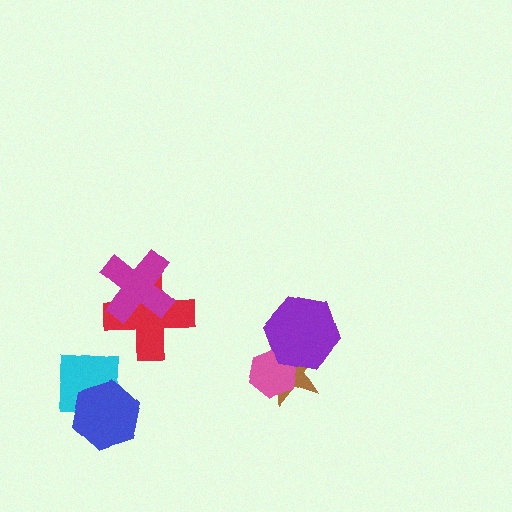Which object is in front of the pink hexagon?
The purple hexagon is in front of the pink hexagon.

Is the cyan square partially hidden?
Yes, it is partially covered by another shape.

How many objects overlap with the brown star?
2 objects overlap with the brown star.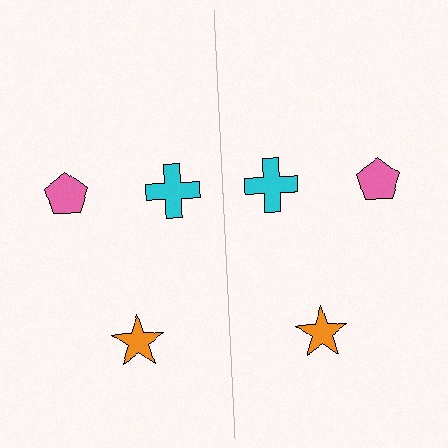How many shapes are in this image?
There are 6 shapes in this image.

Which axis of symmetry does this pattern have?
The pattern has a vertical axis of symmetry running through the center of the image.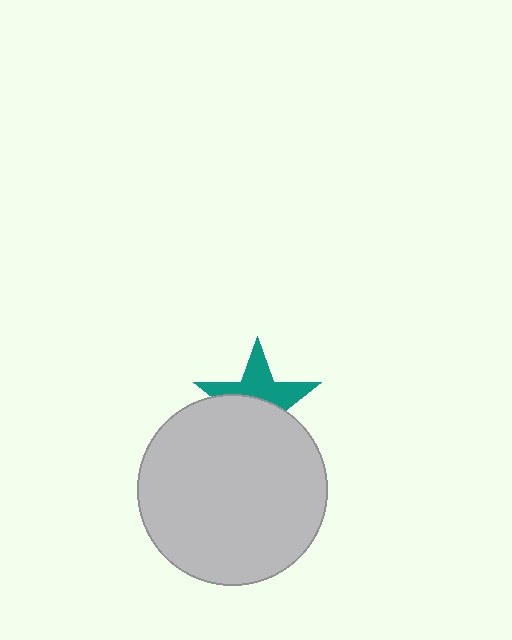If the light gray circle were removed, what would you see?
You would see the complete teal star.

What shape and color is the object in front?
The object in front is a light gray circle.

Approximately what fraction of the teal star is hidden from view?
Roughly 52% of the teal star is hidden behind the light gray circle.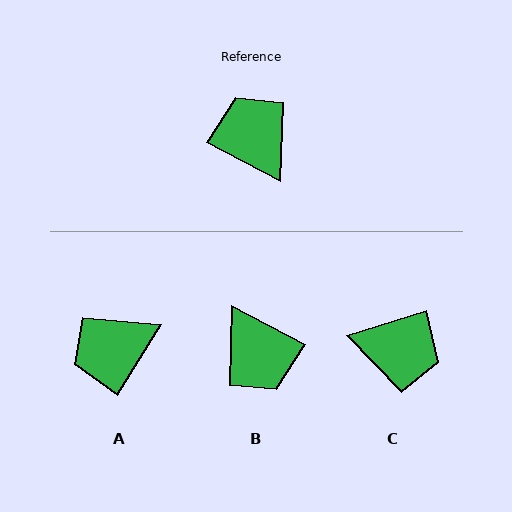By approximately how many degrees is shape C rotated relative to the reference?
Approximately 134 degrees clockwise.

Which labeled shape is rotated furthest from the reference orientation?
B, about 180 degrees away.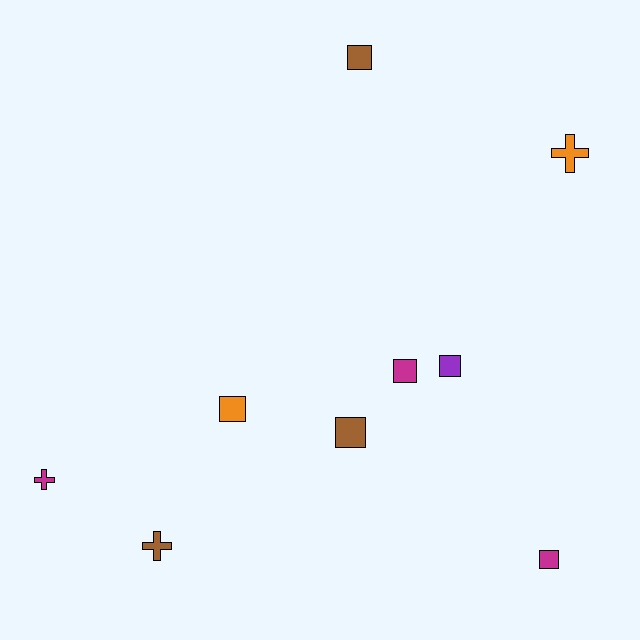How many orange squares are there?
There is 1 orange square.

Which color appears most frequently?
Magenta, with 3 objects.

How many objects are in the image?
There are 9 objects.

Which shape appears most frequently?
Square, with 6 objects.